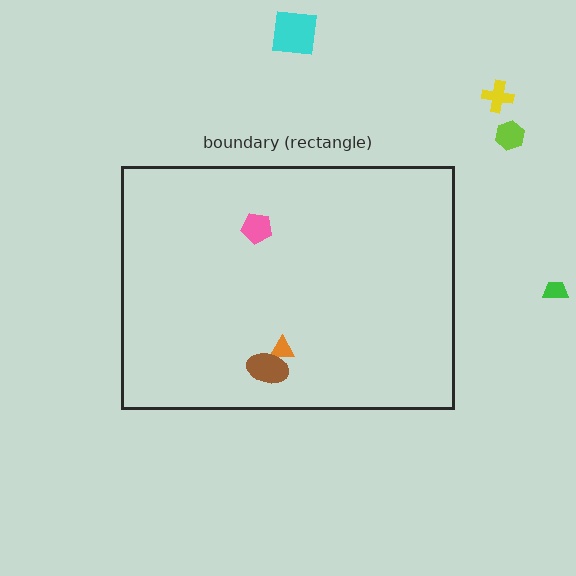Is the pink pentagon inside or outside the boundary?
Inside.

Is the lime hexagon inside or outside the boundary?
Outside.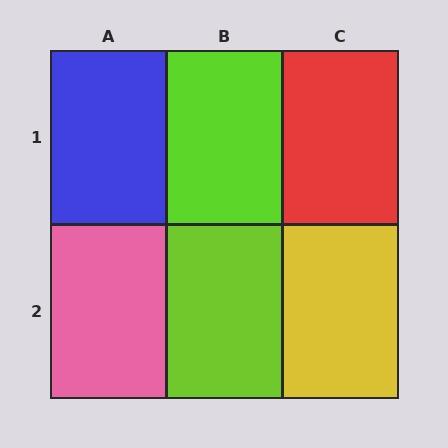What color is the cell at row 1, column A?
Blue.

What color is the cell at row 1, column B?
Lime.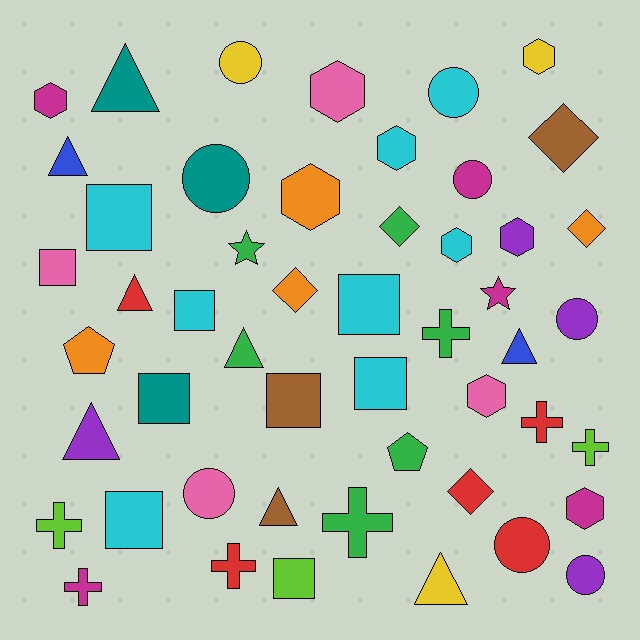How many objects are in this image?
There are 50 objects.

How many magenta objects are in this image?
There are 5 magenta objects.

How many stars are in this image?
There are 2 stars.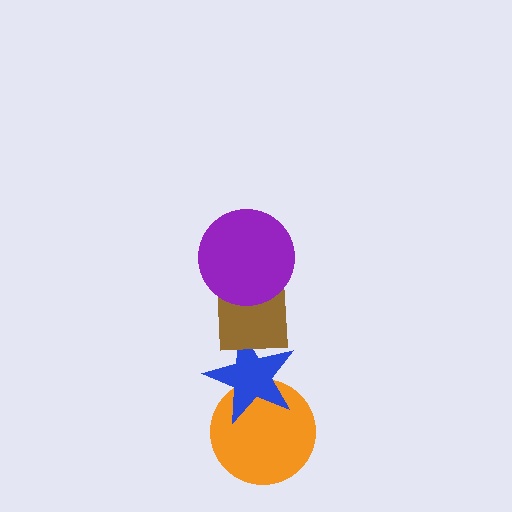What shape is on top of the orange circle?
The blue star is on top of the orange circle.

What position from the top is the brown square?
The brown square is 2nd from the top.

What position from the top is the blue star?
The blue star is 3rd from the top.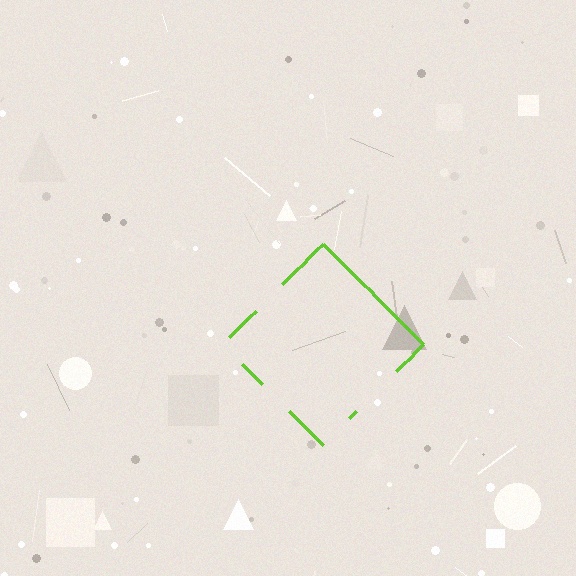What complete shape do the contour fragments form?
The contour fragments form a diamond.